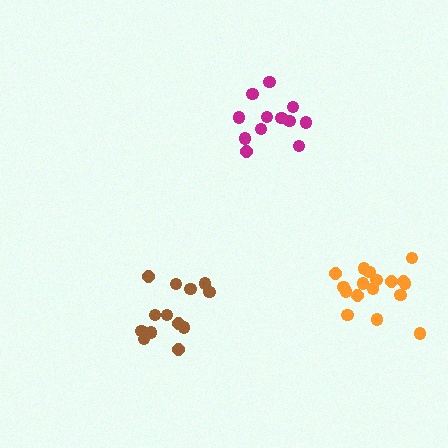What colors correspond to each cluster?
The clusters are colored: brown, orange, magenta.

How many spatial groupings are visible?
There are 3 spatial groupings.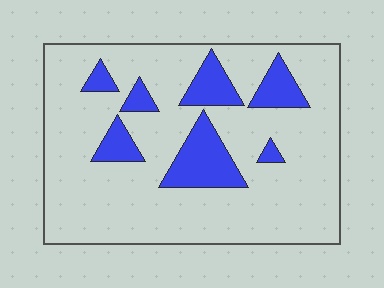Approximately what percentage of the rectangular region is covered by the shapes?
Approximately 20%.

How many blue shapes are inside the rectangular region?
7.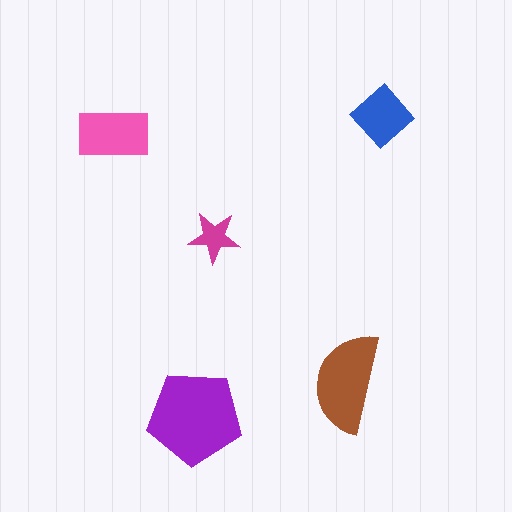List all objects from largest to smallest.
The purple pentagon, the brown semicircle, the pink rectangle, the blue diamond, the magenta star.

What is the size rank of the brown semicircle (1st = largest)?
2nd.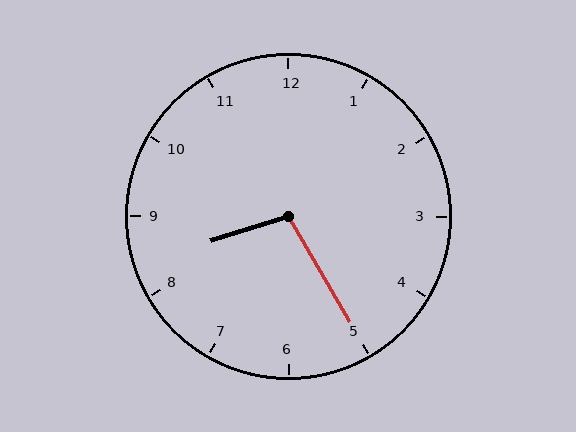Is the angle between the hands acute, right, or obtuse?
It is obtuse.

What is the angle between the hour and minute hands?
Approximately 102 degrees.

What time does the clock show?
8:25.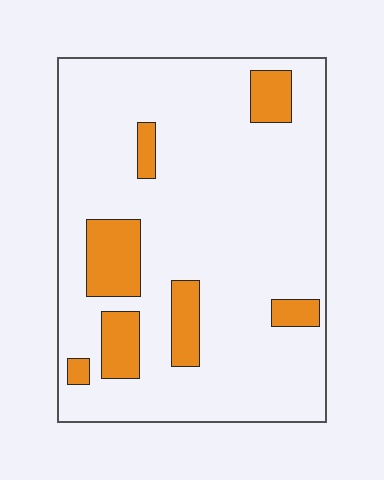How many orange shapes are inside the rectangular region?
7.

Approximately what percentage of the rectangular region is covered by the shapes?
Approximately 15%.